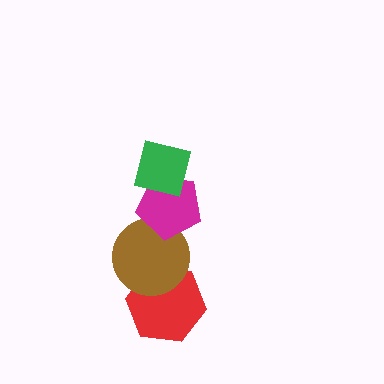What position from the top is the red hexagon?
The red hexagon is 4th from the top.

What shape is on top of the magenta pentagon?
The green square is on top of the magenta pentagon.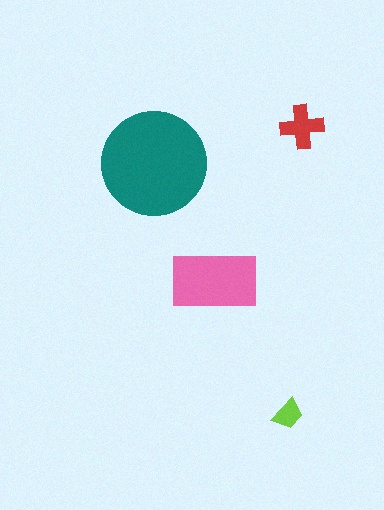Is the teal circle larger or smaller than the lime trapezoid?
Larger.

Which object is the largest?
The teal circle.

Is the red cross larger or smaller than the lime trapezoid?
Larger.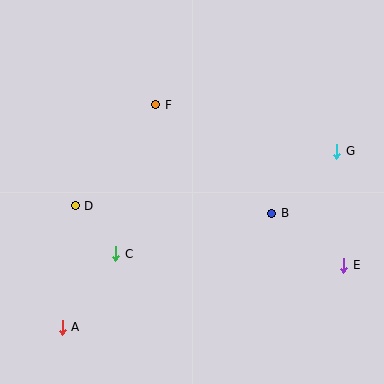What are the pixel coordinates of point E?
Point E is at (344, 265).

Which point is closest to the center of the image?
Point B at (272, 213) is closest to the center.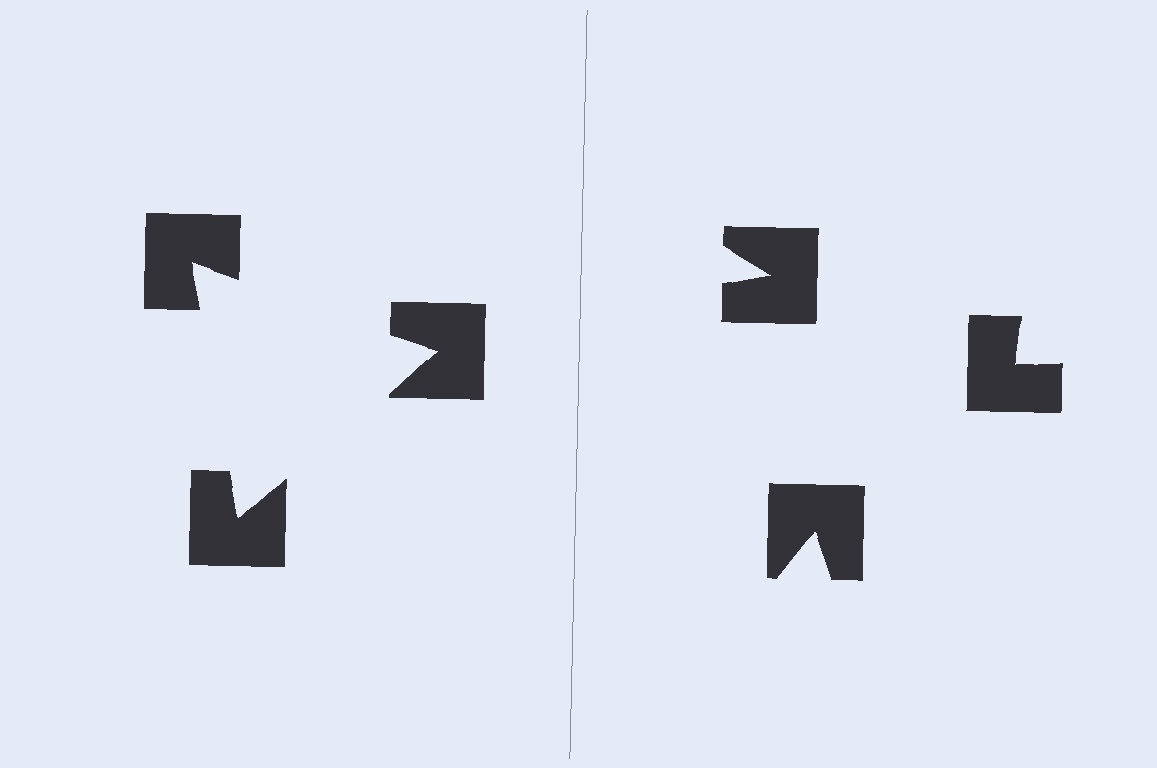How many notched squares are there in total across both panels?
6 — 3 on each side.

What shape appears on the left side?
An illusory triangle.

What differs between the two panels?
The notched squares are positioned identically on both sides; only the wedge orientations differ. On the left they align to a triangle; on the right they are misaligned.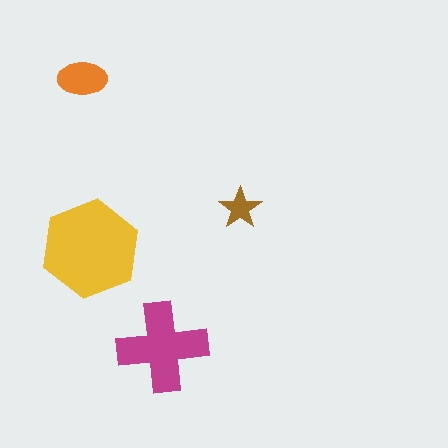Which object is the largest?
The yellow hexagon.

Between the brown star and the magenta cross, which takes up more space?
The magenta cross.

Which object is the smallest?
The brown star.